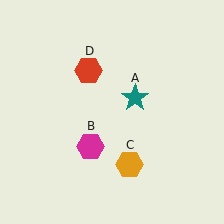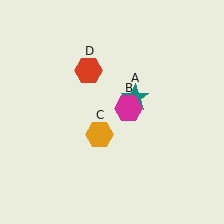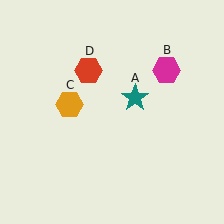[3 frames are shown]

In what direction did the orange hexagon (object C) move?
The orange hexagon (object C) moved up and to the left.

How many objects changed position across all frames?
2 objects changed position: magenta hexagon (object B), orange hexagon (object C).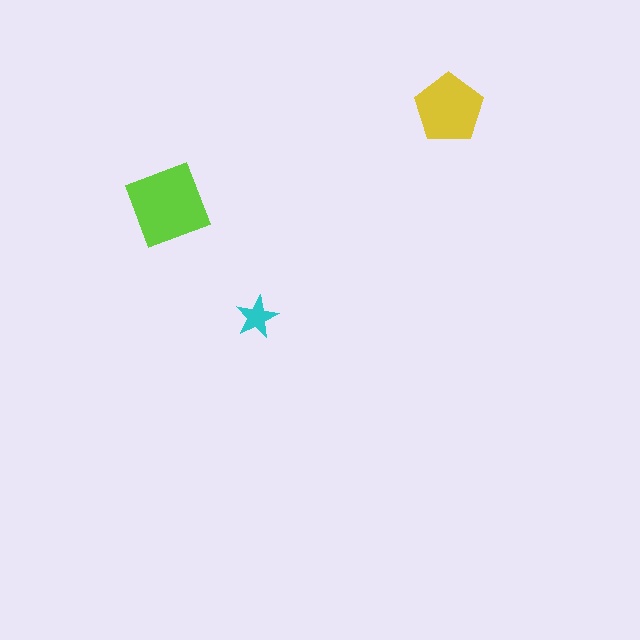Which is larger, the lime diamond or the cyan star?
The lime diamond.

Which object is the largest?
The lime diamond.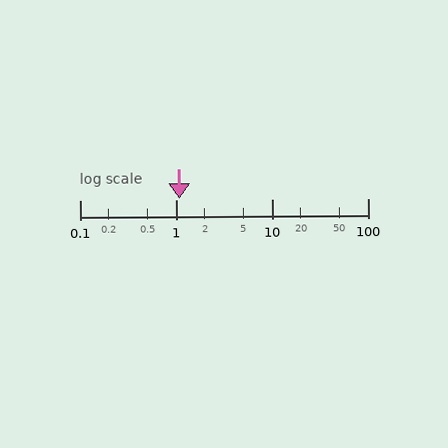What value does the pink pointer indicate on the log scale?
The pointer indicates approximately 1.1.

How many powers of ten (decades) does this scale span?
The scale spans 3 decades, from 0.1 to 100.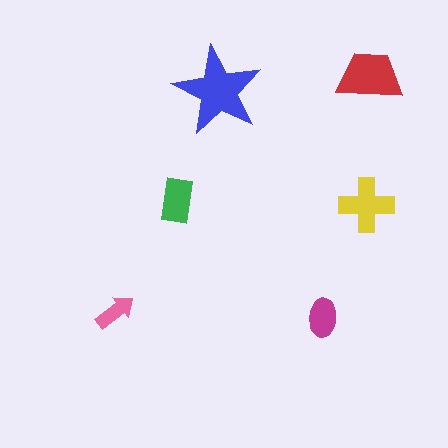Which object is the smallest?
The pink arrow.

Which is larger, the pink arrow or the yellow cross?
The yellow cross.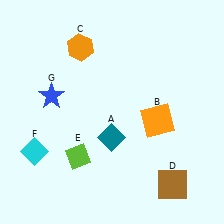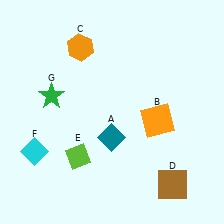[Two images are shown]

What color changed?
The star (G) changed from blue in Image 1 to green in Image 2.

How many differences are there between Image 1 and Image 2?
There is 1 difference between the two images.